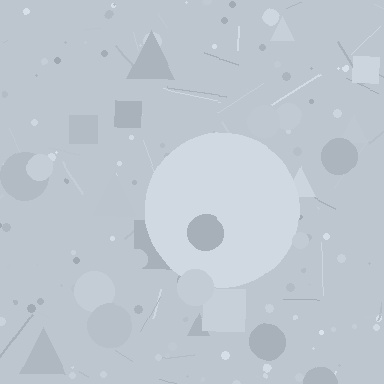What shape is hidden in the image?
A circle is hidden in the image.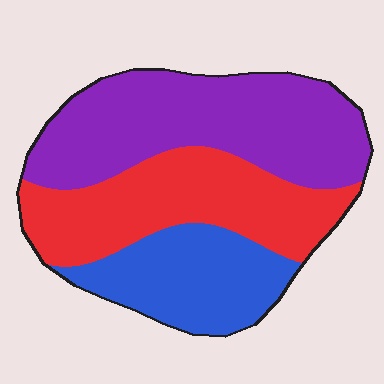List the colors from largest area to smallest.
From largest to smallest: purple, red, blue.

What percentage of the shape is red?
Red takes up about one third (1/3) of the shape.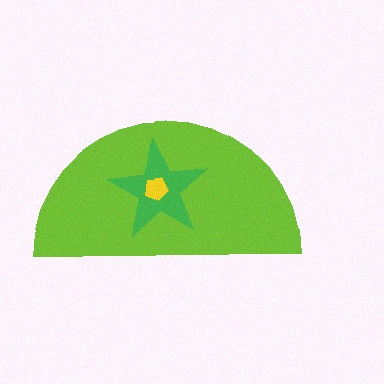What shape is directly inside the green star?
The yellow pentagon.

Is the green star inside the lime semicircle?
Yes.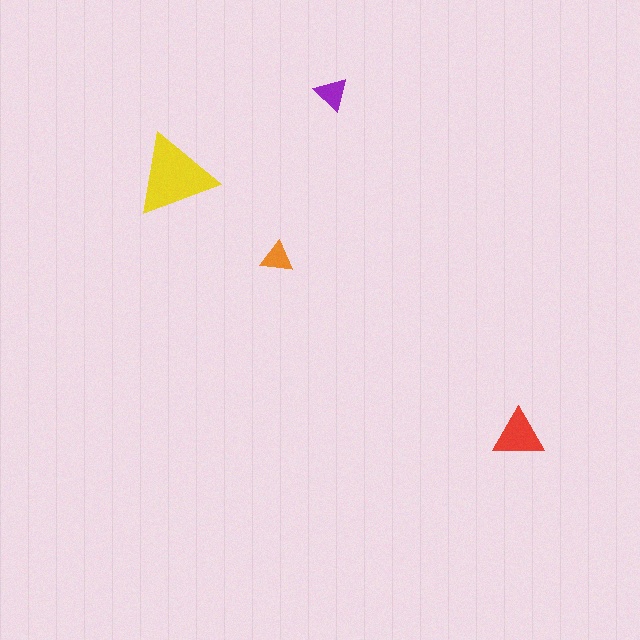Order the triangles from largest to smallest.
the yellow one, the red one, the purple one, the orange one.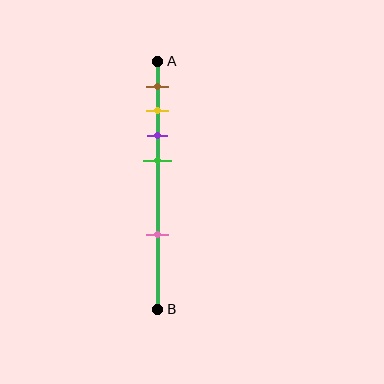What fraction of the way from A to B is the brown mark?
The brown mark is approximately 10% (0.1) of the way from A to B.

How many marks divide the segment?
There are 5 marks dividing the segment.